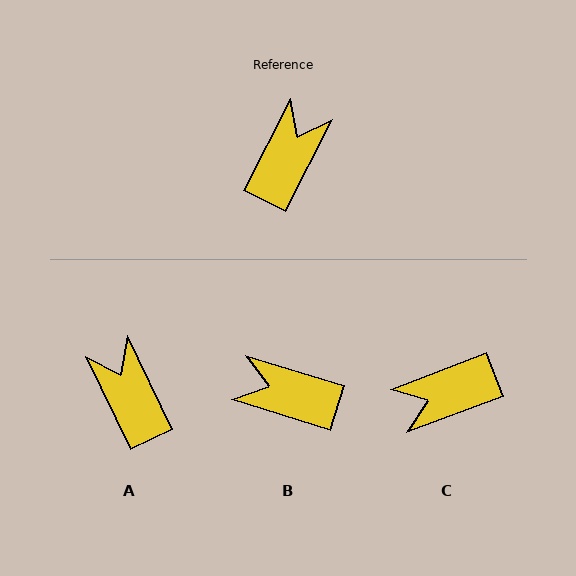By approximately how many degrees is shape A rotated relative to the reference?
Approximately 53 degrees counter-clockwise.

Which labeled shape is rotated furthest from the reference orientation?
C, about 138 degrees away.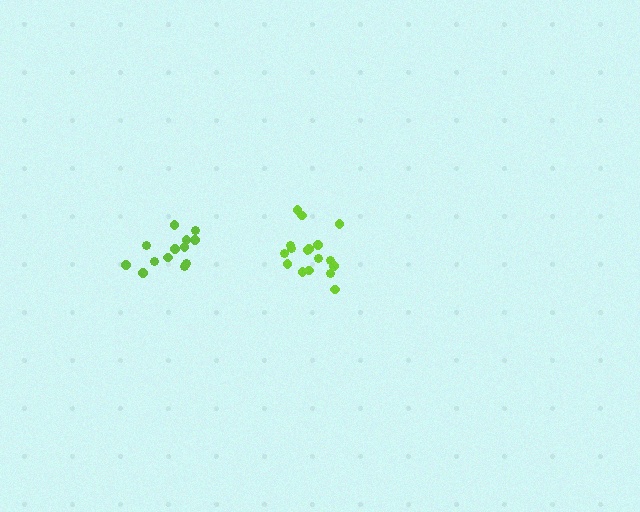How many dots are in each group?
Group 1: 17 dots, Group 2: 13 dots (30 total).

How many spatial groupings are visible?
There are 2 spatial groupings.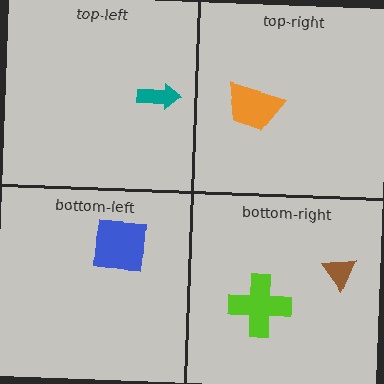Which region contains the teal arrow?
The top-left region.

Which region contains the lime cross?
The bottom-right region.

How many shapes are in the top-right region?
1.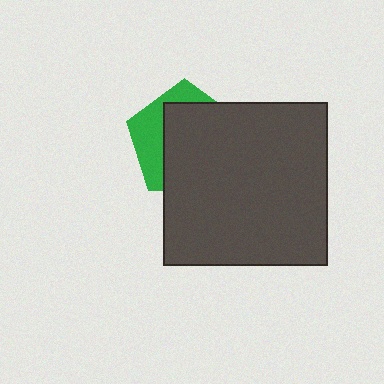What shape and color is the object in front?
The object in front is a dark gray square.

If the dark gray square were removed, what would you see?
You would see the complete green pentagon.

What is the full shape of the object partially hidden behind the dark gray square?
The partially hidden object is a green pentagon.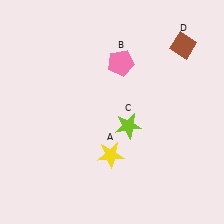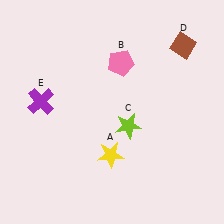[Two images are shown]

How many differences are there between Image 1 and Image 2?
There is 1 difference between the two images.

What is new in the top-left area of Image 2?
A purple cross (E) was added in the top-left area of Image 2.